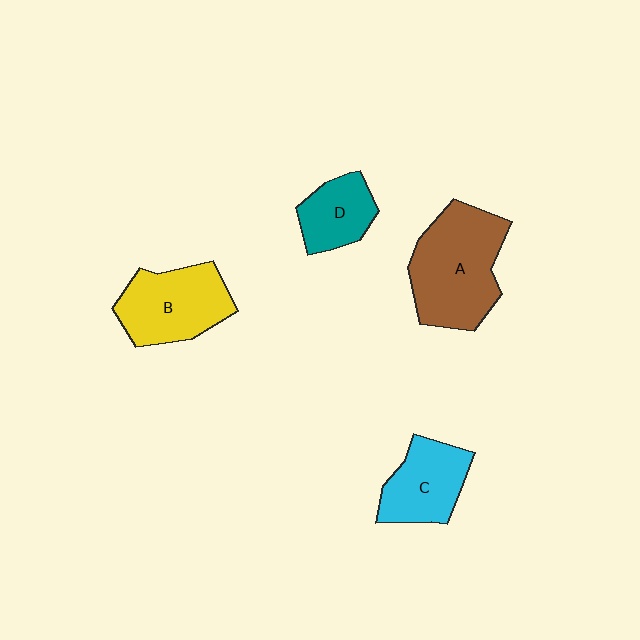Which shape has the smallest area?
Shape D (teal).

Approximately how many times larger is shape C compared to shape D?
Approximately 1.3 times.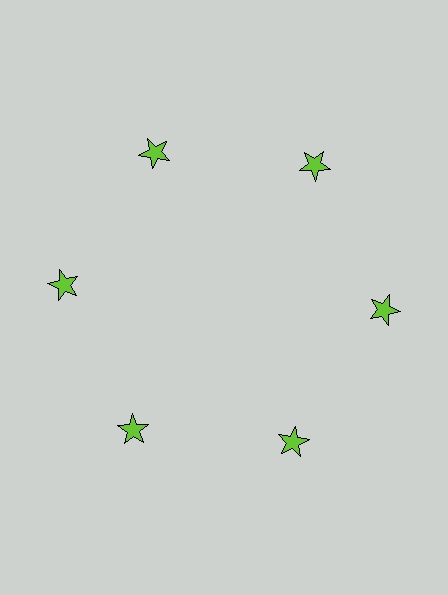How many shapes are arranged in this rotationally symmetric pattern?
There are 6 shapes, arranged in 6 groups of 1.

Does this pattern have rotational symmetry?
Yes, this pattern has 6-fold rotational symmetry. It looks the same after rotating 60 degrees around the center.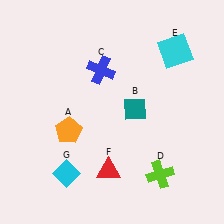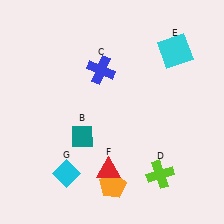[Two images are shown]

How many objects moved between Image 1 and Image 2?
2 objects moved between the two images.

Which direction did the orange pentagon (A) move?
The orange pentagon (A) moved down.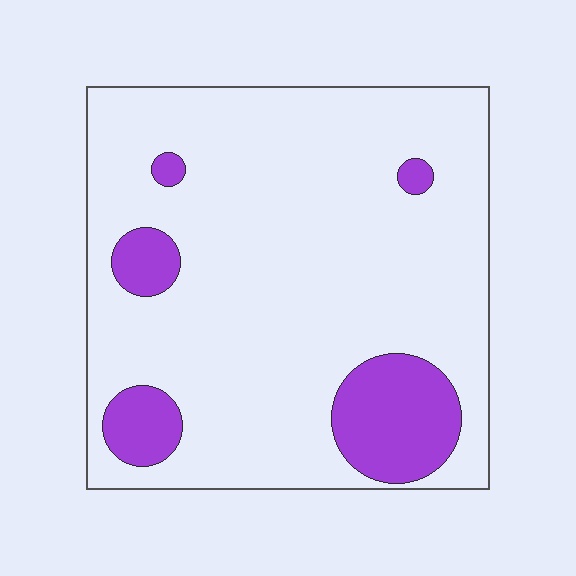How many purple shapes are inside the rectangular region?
5.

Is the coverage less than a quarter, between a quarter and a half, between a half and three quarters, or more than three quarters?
Less than a quarter.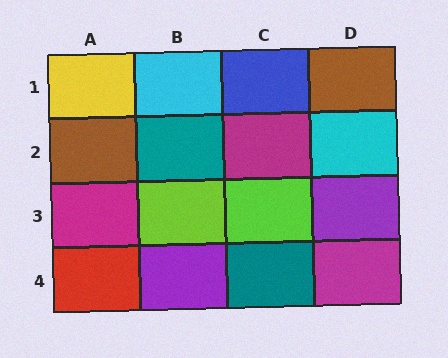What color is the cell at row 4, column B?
Purple.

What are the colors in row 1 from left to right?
Yellow, cyan, blue, brown.